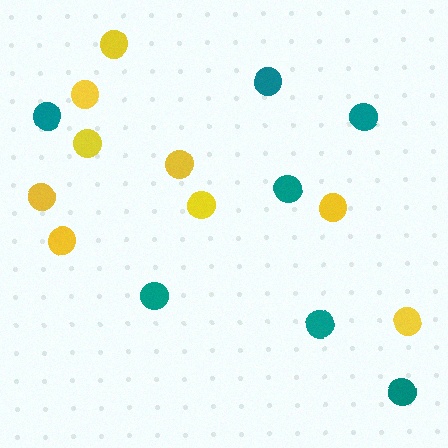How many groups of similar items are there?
There are 2 groups: one group of teal circles (7) and one group of yellow circles (9).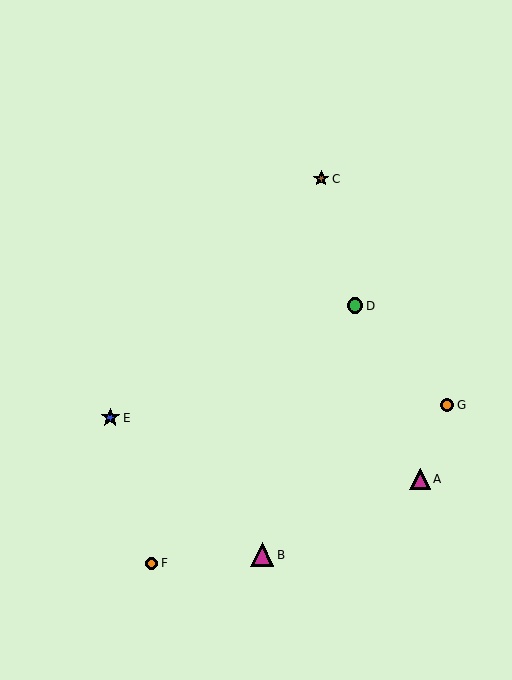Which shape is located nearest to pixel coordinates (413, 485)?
The magenta triangle (labeled A) at (420, 479) is nearest to that location.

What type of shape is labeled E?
Shape E is a blue star.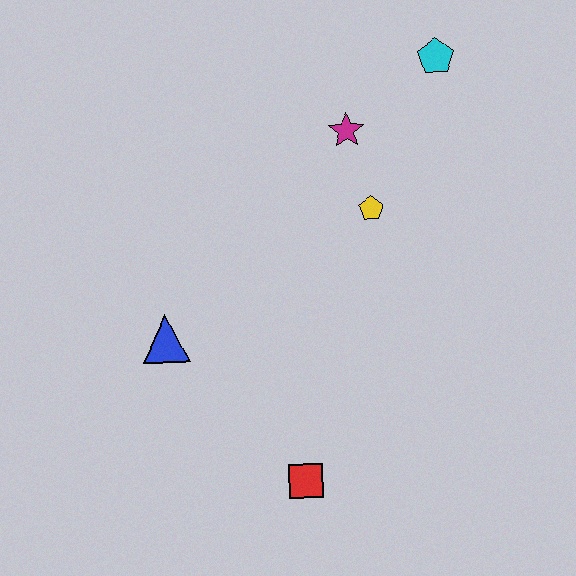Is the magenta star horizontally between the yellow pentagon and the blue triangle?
Yes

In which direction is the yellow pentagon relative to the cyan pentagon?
The yellow pentagon is below the cyan pentagon.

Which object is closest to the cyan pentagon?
The magenta star is closest to the cyan pentagon.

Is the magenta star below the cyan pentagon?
Yes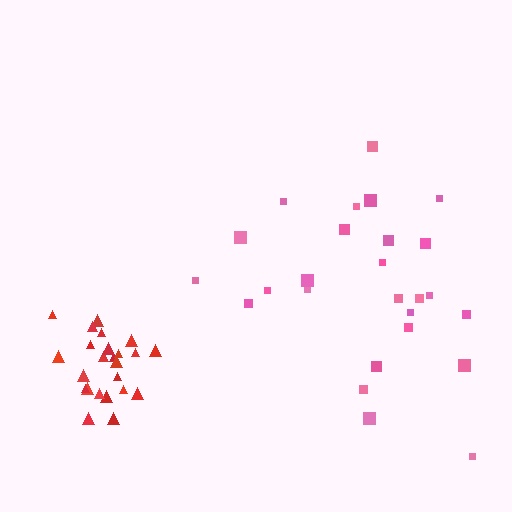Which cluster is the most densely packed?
Red.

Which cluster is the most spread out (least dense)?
Pink.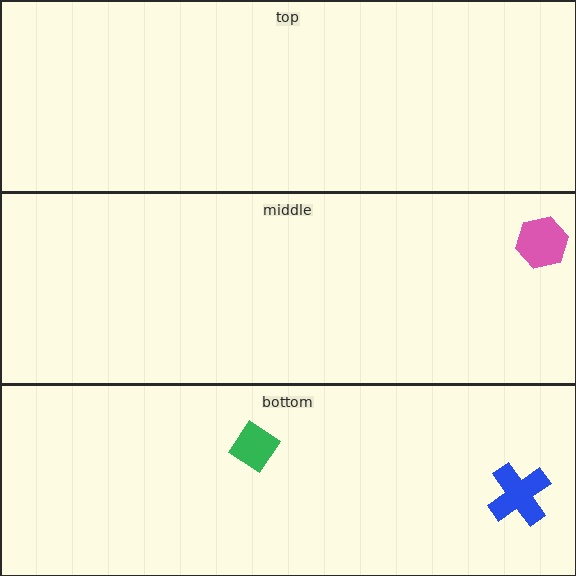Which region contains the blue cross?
The bottom region.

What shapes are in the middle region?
The pink hexagon.